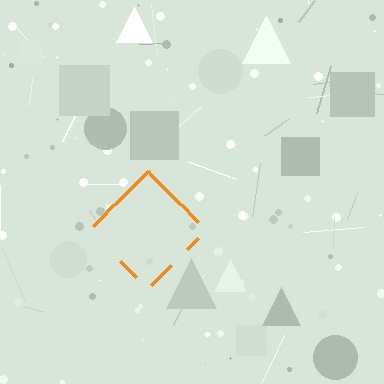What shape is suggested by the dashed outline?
The dashed outline suggests a diamond.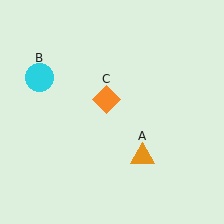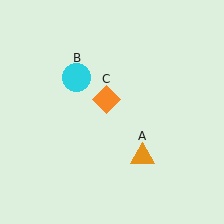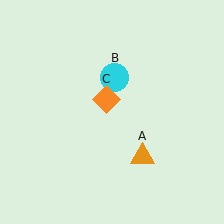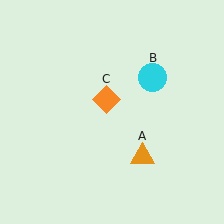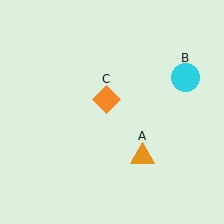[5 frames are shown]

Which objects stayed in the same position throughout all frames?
Orange triangle (object A) and orange diamond (object C) remained stationary.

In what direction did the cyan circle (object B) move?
The cyan circle (object B) moved right.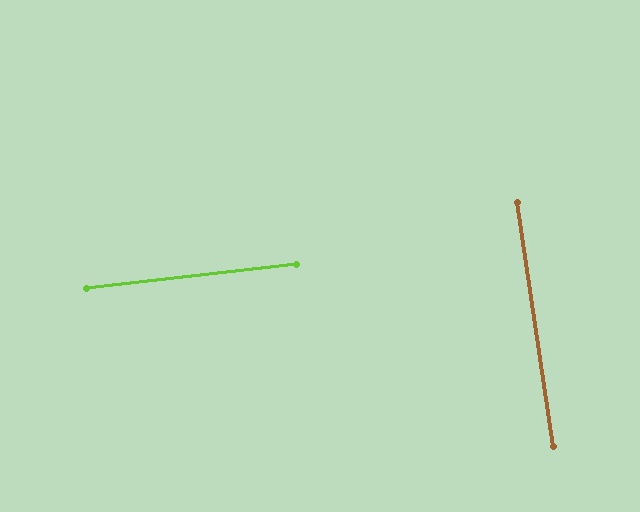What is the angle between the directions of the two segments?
Approximately 88 degrees.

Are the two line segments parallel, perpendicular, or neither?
Perpendicular — they meet at approximately 88°.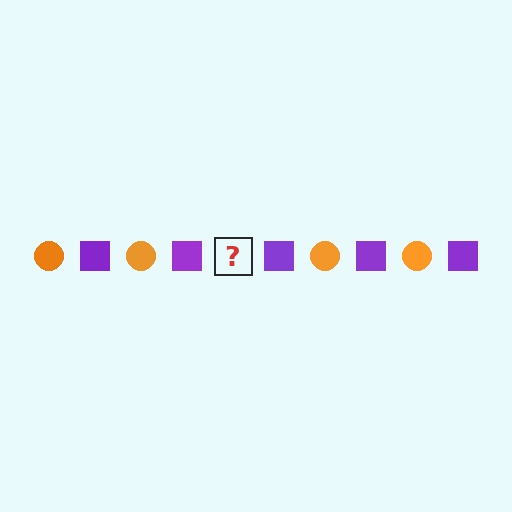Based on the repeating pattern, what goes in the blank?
The blank should be an orange circle.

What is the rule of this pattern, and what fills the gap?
The rule is that the pattern alternates between orange circle and purple square. The gap should be filled with an orange circle.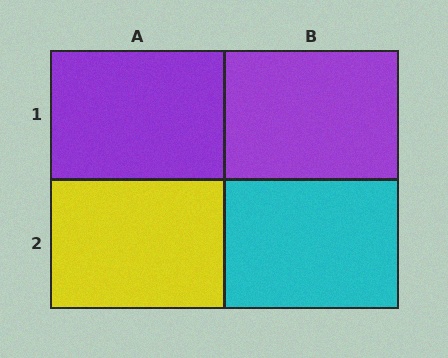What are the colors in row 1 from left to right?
Purple, purple.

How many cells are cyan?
1 cell is cyan.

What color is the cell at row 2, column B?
Cyan.